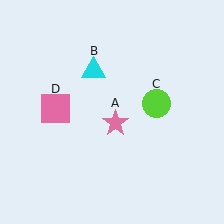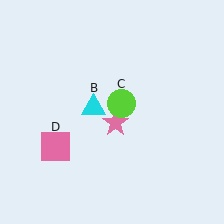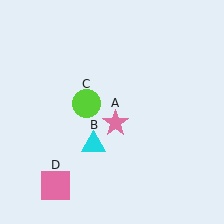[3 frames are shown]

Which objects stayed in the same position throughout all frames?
Pink star (object A) remained stationary.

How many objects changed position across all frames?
3 objects changed position: cyan triangle (object B), lime circle (object C), pink square (object D).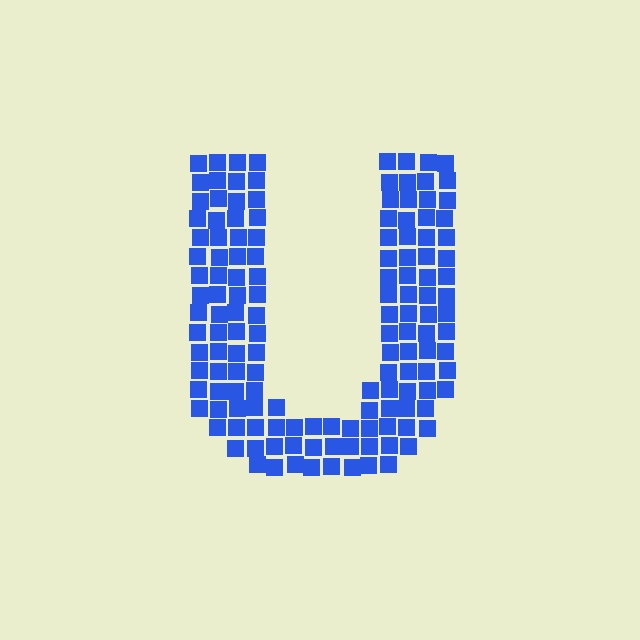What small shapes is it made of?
It is made of small squares.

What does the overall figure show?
The overall figure shows the letter U.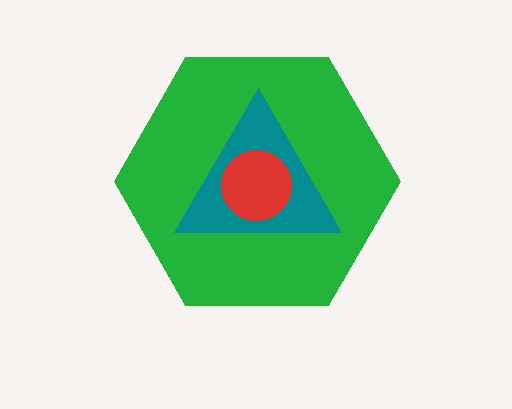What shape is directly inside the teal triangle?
The red circle.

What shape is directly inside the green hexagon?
The teal triangle.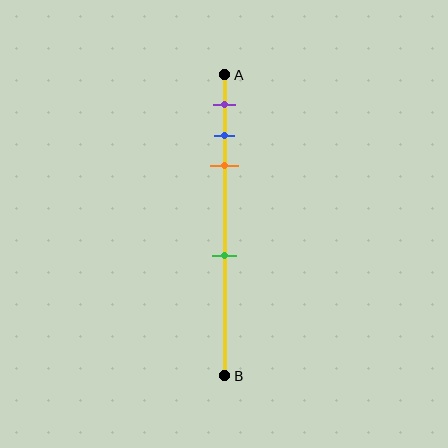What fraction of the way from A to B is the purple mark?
The purple mark is approximately 10% (0.1) of the way from A to B.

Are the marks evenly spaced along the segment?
No, the marks are not evenly spaced.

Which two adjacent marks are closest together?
The blue and orange marks are the closest adjacent pair.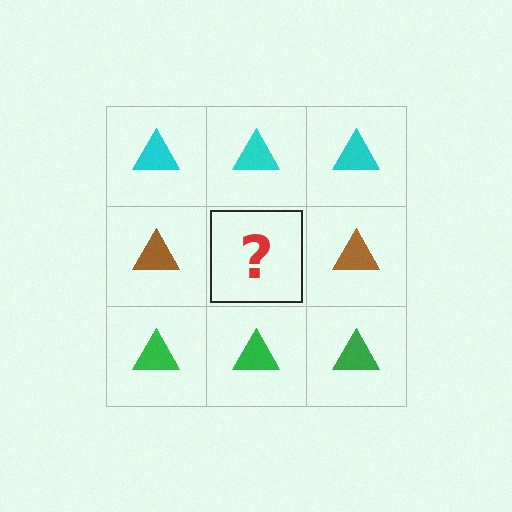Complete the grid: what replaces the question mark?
The question mark should be replaced with a brown triangle.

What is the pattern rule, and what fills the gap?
The rule is that each row has a consistent color. The gap should be filled with a brown triangle.